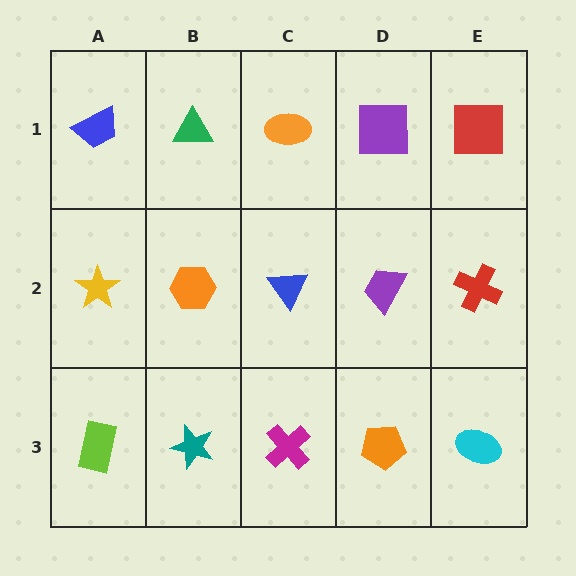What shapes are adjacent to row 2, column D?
A purple square (row 1, column D), an orange pentagon (row 3, column D), a blue triangle (row 2, column C), a red cross (row 2, column E).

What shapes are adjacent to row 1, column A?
A yellow star (row 2, column A), a green triangle (row 1, column B).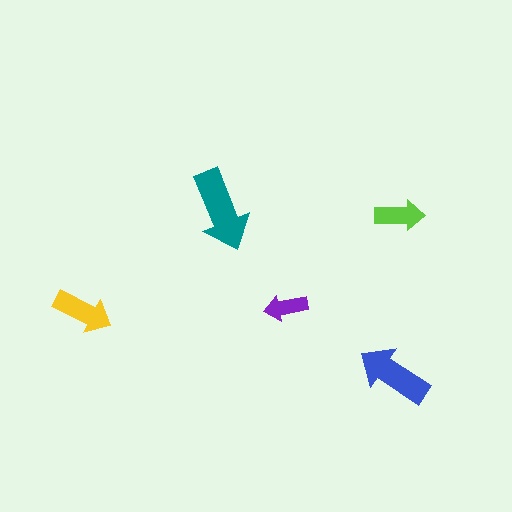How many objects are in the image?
There are 5 objects in the image.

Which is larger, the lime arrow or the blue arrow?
The blue one.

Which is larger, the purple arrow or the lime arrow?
The lime one.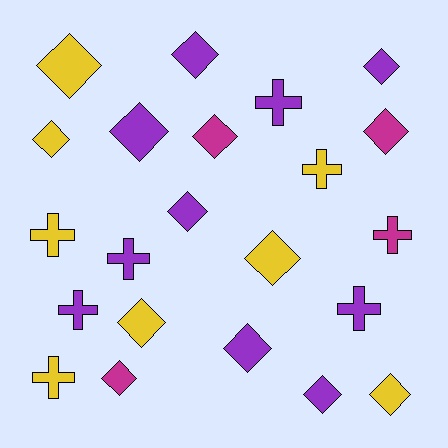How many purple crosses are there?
There are 4 purple crosses.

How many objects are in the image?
There are 22 objects.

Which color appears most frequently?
Purple, with 10 objects.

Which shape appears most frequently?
Diamond, with 14 objects.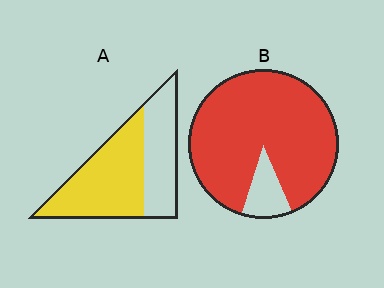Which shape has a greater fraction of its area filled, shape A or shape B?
Shape B.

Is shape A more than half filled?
Yes.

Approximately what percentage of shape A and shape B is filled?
A is approximately 60% and B is approximately 90%.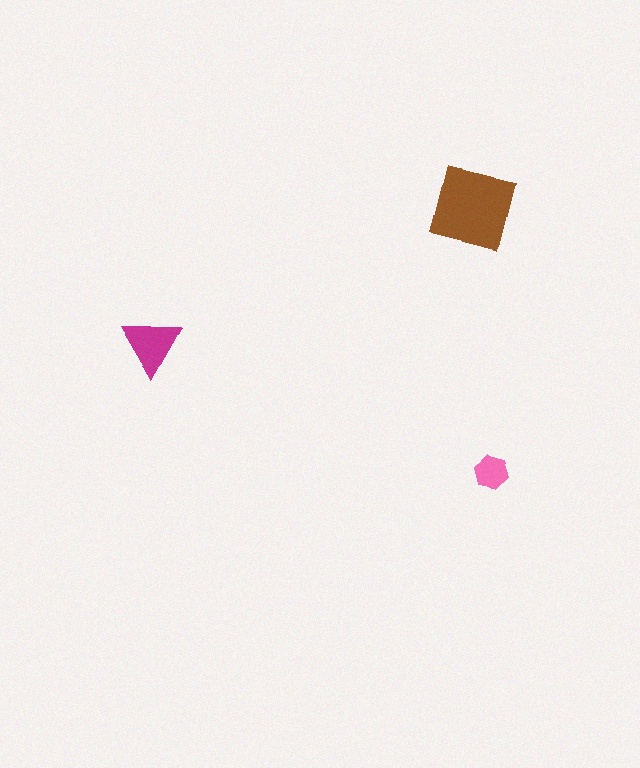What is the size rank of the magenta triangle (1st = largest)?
2nd.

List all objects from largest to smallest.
The brown square, the magenta triangle, the pink hexagon.